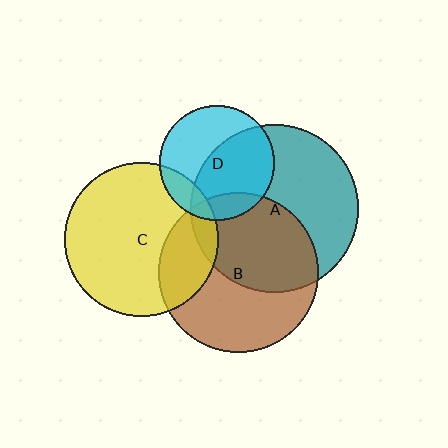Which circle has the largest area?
Circle A (teal).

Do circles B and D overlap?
Yes.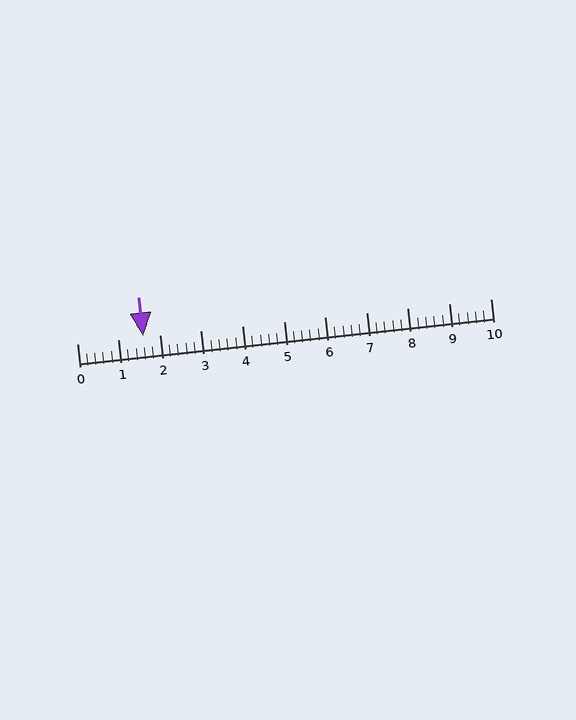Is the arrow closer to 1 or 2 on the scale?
The arrow is closer to 2.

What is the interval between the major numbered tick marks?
The major tick marks are spaced 1 units apart.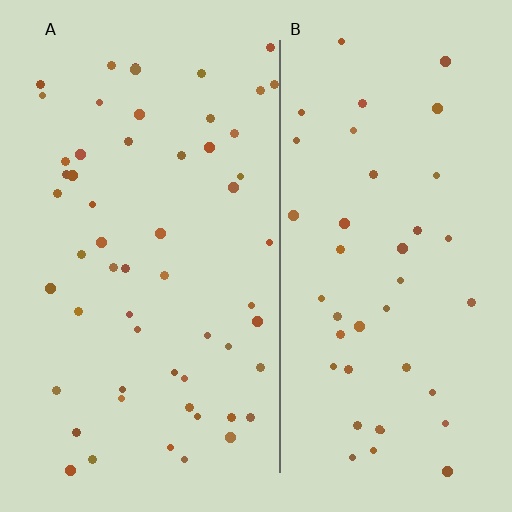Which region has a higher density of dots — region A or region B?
A (the left).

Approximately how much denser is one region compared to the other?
Approximately 1.3× — region A over region B.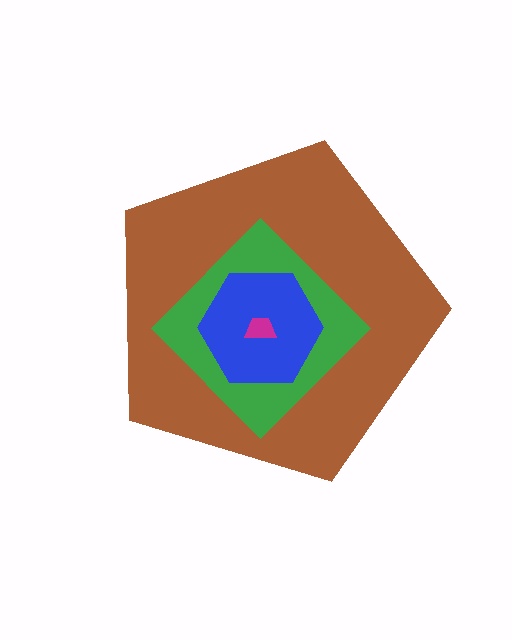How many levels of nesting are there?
4.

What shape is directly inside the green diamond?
The blue hexagon.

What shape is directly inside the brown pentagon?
The green diamond.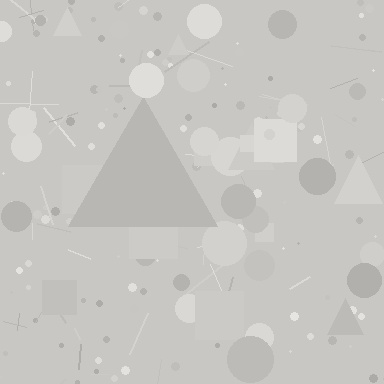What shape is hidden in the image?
A triangle is hidden in the image.